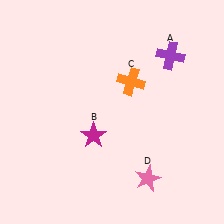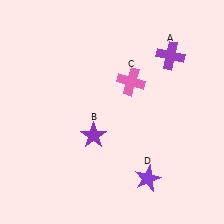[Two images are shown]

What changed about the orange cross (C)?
In Image 1, C is orange. In Image 2, it changed to pink.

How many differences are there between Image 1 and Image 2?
There are 3 differences between the two images.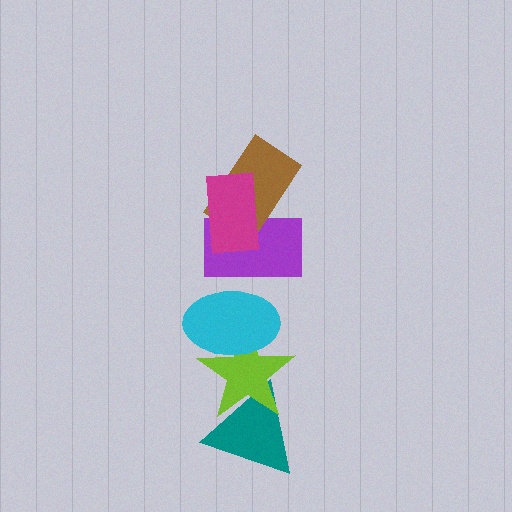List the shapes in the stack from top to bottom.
From top to bottom: the magenta rectangle, the brown rectangle, the purple rectangle, the cyan ellipse, the lime star, the teal triangle.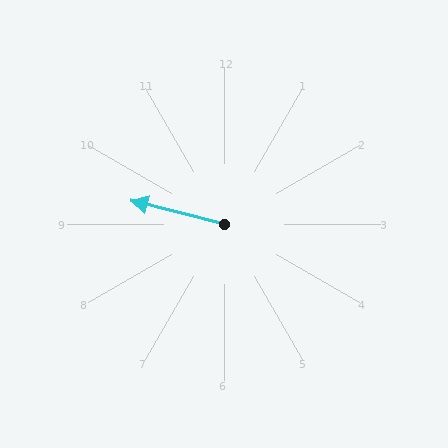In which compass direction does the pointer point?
West.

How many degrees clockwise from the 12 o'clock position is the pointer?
Approximately 284 degrees.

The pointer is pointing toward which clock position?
Roughly 9 o'clock.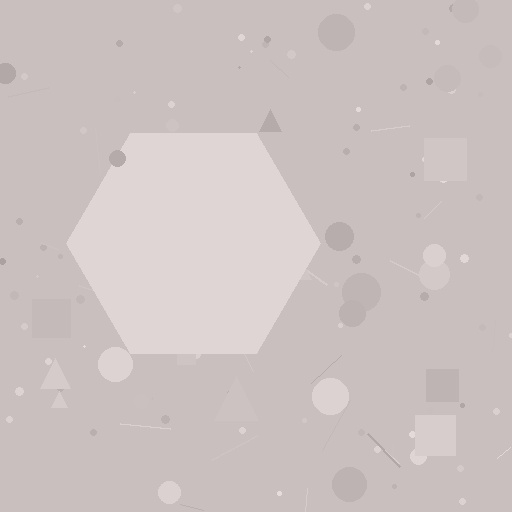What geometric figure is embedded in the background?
A hexagon is embedded in the background.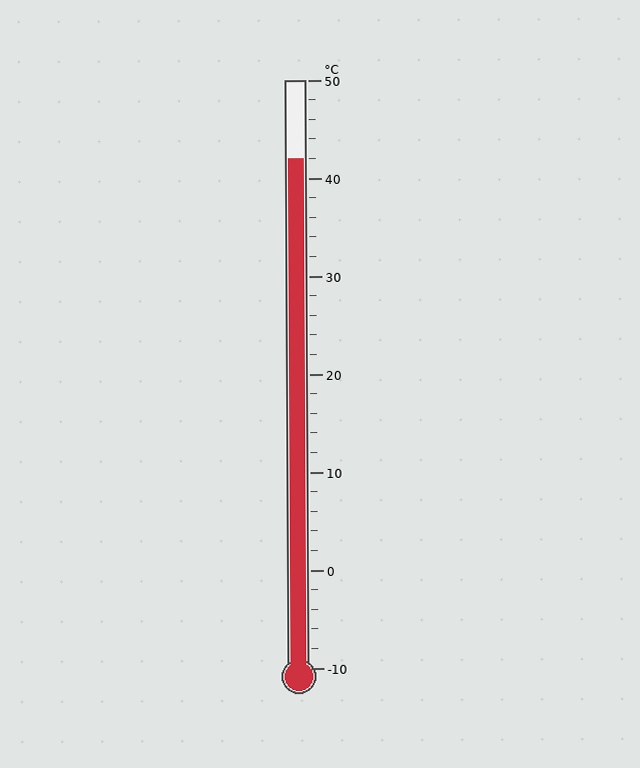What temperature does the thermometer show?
The thermometer shows approximately 42°C.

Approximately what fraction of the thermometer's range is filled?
The thermometer is filled to approximately 85% of its range.